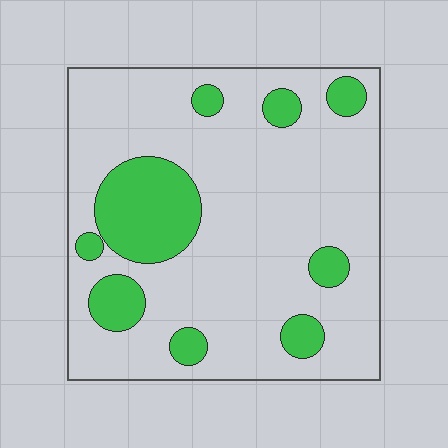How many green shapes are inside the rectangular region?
9.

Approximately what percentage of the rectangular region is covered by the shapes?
Approximately 20%.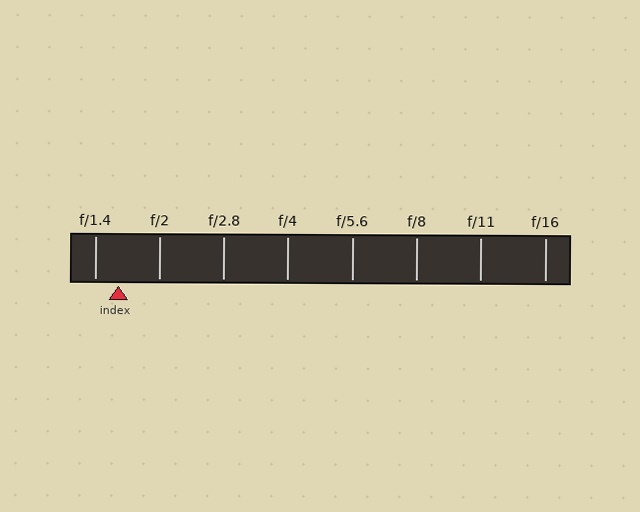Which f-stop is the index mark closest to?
The index mark is closest to f/1.4.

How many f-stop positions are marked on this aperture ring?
There are 8 f-stop positions marked.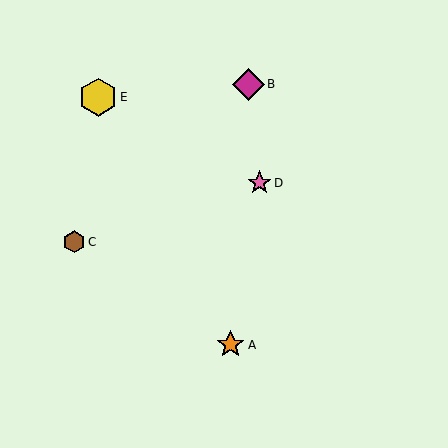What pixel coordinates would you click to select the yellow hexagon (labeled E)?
Click at (98, 97) to select the yellow hexagon E.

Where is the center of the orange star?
The center of the orange star is at (231, 345).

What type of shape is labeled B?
Shape B is a magenta diamond.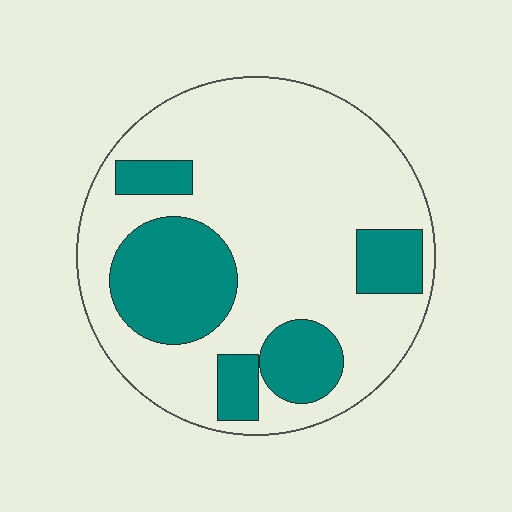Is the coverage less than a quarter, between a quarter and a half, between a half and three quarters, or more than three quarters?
Between a quarter and a half.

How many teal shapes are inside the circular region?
5.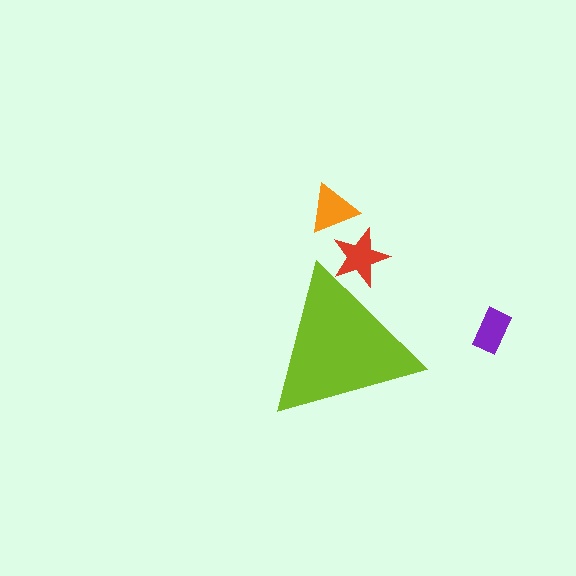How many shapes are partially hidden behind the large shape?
1 shape is partially hidden.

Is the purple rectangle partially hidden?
No, the purple rectangle is fully visible.